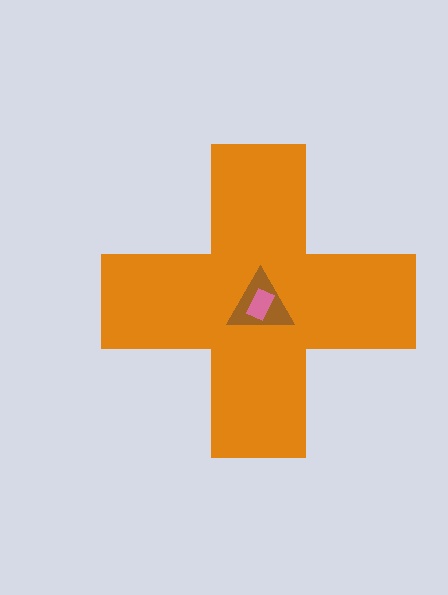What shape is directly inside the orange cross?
The brown triangle.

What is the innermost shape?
The pink rectangle.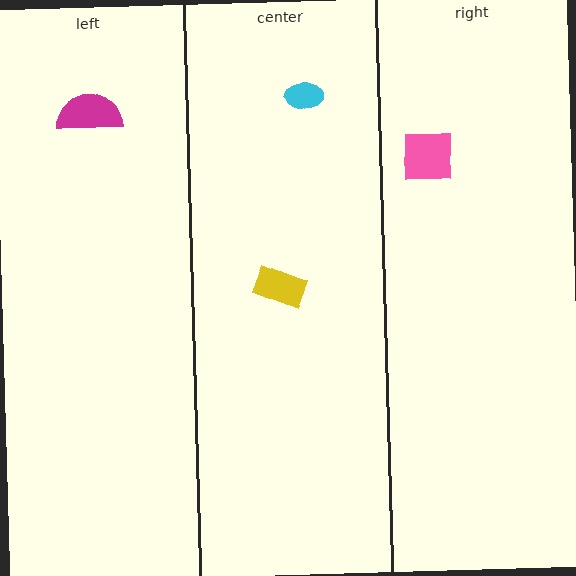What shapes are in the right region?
The pink square.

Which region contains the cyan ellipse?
The center region.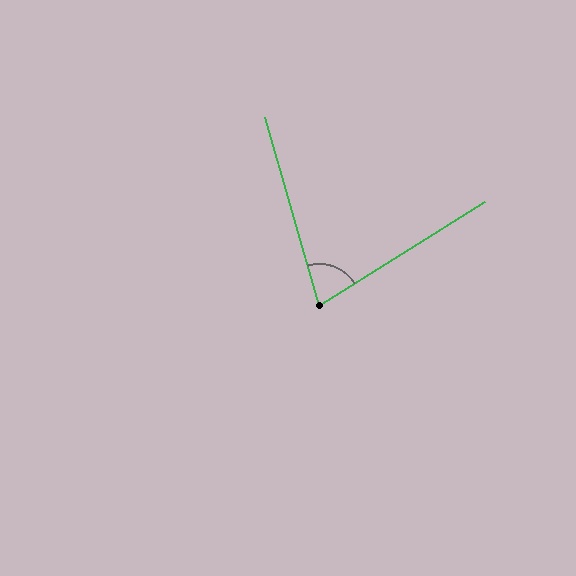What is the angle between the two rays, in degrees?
Approximately 74 degrees.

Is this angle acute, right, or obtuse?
It is acute.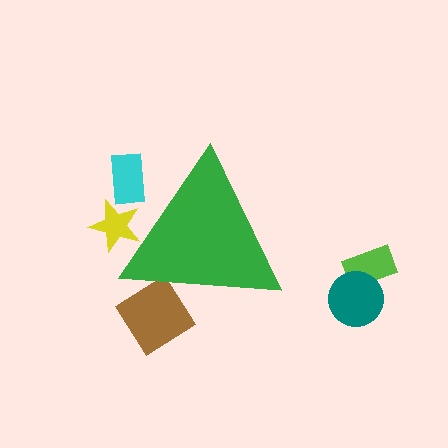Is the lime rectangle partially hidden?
No, the lime rectangle is fully visible.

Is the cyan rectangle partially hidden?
Yes, the cyan rectangle is partially hidden behind the green triangle.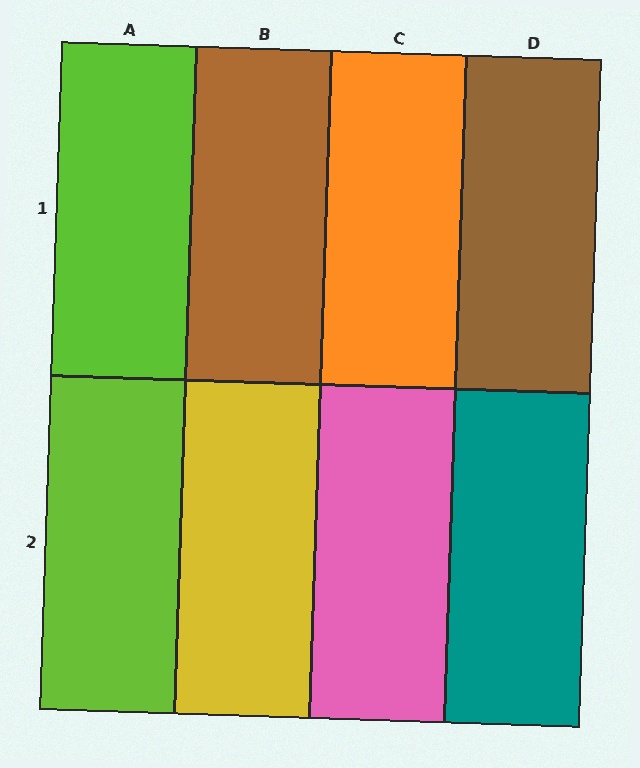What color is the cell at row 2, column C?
Pink.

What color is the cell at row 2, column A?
Lime.